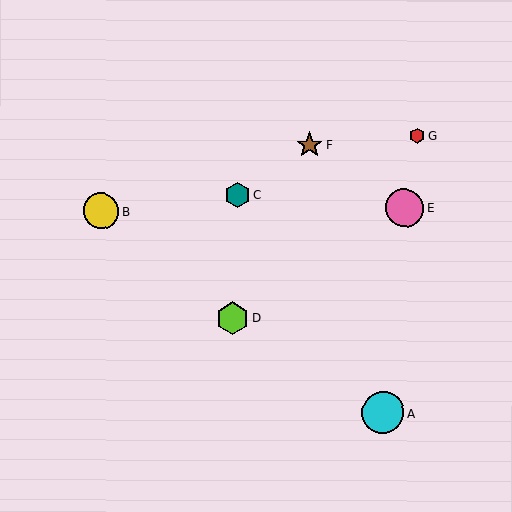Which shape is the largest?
The cyan circle (labeled A) is the largest.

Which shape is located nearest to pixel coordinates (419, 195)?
The pink circle (labeled E) at (405, 208) is nearest to that location.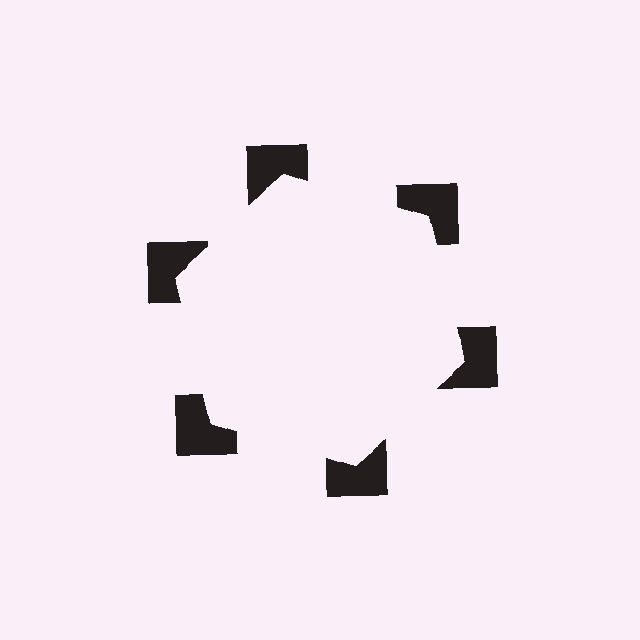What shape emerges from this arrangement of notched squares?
An illusory hexagon — its edges are inferred from the aligned wedge cuts in the notched squares, not physically drawn.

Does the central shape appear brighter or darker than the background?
It typically appears slightly brighter than the background, even though no actual brightness change is drawn.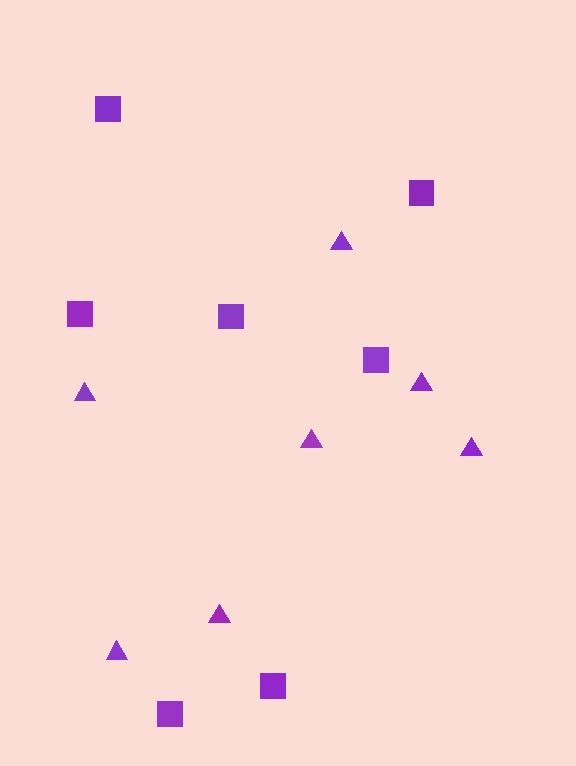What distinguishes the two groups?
There are 2 groups: one group of squares (7) and one group of triangles (7).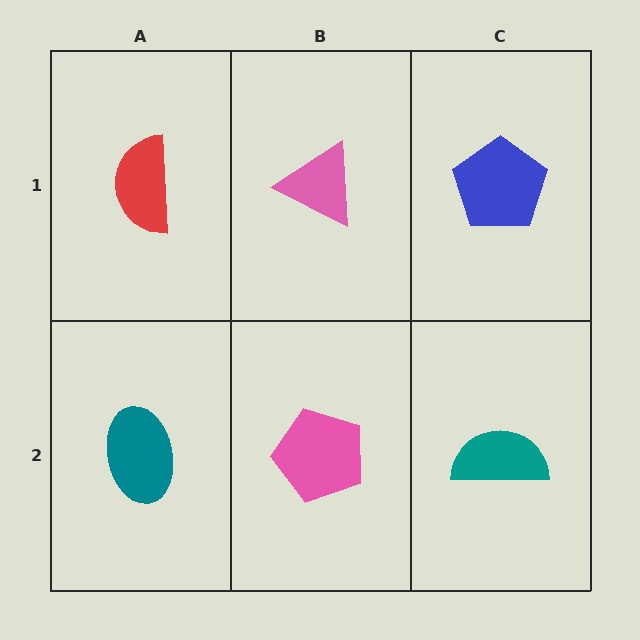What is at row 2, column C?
A teal semicircle.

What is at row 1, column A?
A red semicircle.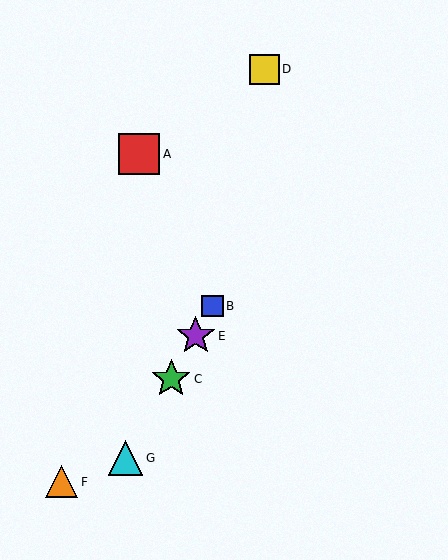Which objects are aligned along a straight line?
Objects B, C, E, G are aligned along a straight line.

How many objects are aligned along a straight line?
4 objects (B, C, E, G) are aligned along a straight line.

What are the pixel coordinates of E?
Object E is at (196, 336).